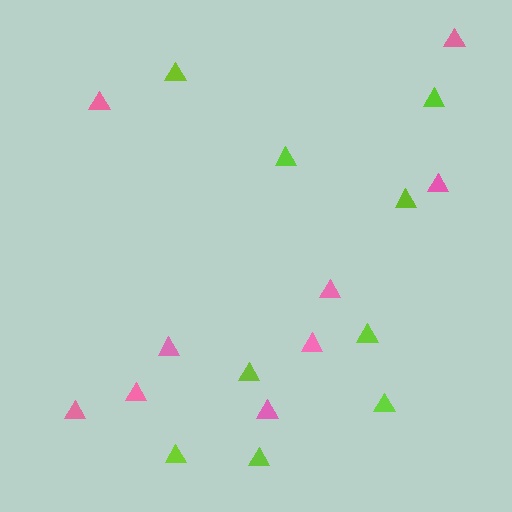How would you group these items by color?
There are 2 groups: one group of pink triangles (9) and one group of lime triangles (9).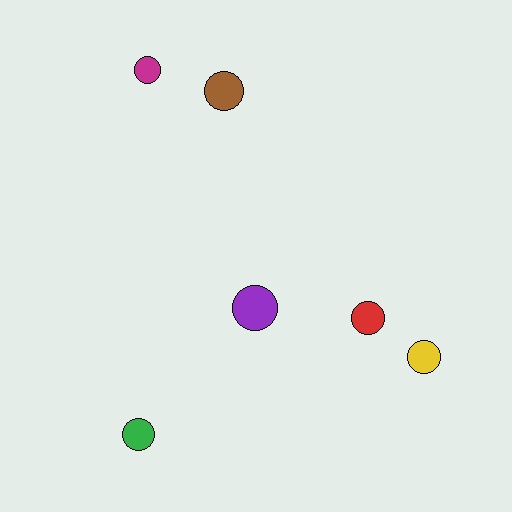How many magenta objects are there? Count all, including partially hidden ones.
There is 1 magenta object.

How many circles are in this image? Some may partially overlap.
There are 6 circles.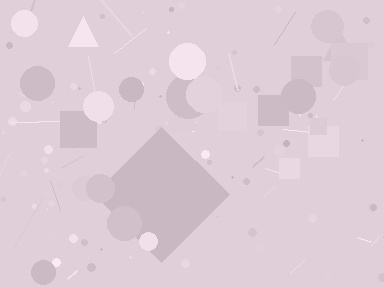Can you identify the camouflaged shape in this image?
The camouflaged shape is a diamond.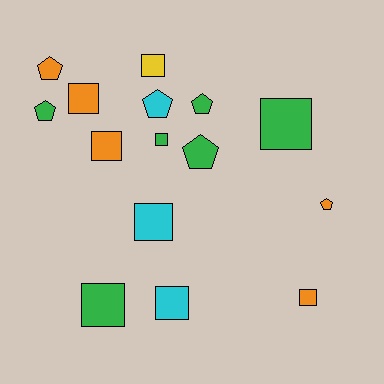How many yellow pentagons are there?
There are no yellow pentagons.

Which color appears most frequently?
Green, with 6 objects.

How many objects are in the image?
There are 15 objects.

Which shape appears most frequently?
Square, with 9 objects.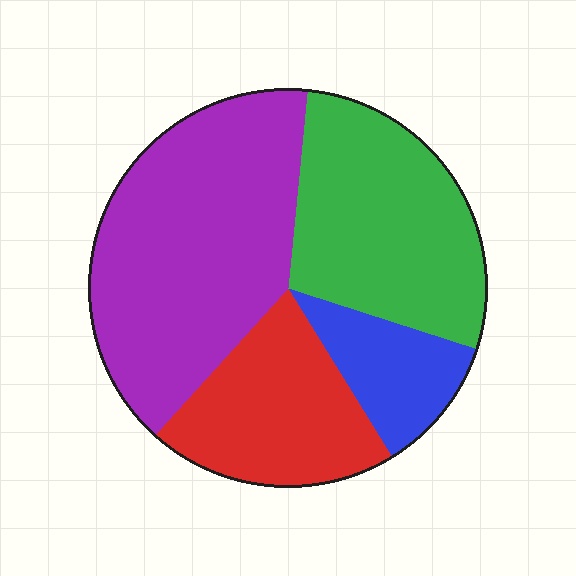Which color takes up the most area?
Purple, at roughly 40%.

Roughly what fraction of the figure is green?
Green covers 28% of the figure.